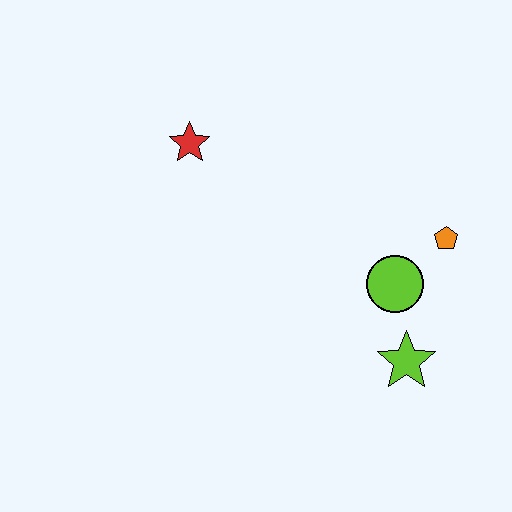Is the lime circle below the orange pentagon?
Yes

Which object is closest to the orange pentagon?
The lime circle is closest to the orange pentagon.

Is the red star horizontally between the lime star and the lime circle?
No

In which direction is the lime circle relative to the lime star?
The lime circle is above the lime star.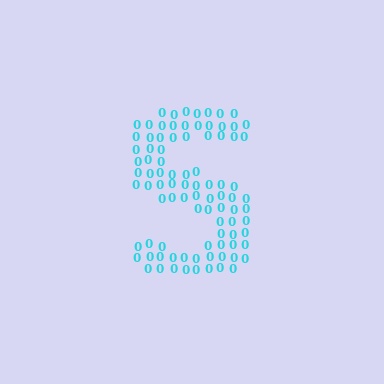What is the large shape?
The large shape is the letter S.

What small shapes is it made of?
It is made of small digit 0's.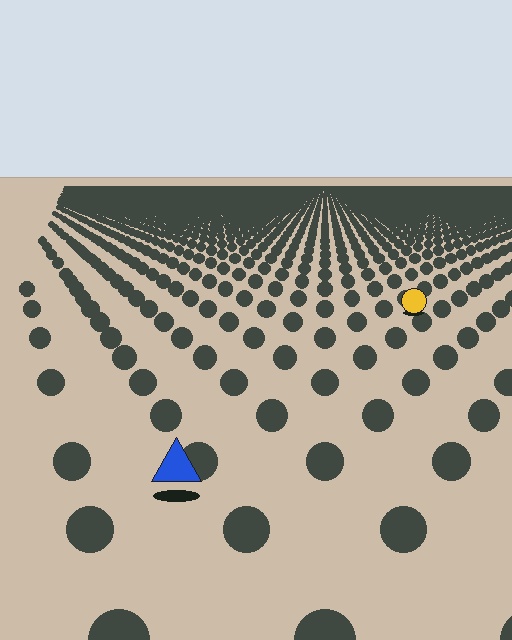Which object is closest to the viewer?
The blue triangle is closest. The texture marks near it are larger and more spread out.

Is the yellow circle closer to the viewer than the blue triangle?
No. The blue triangle is closer — you can tell from the texture gradient: the ground texture is coarser near it.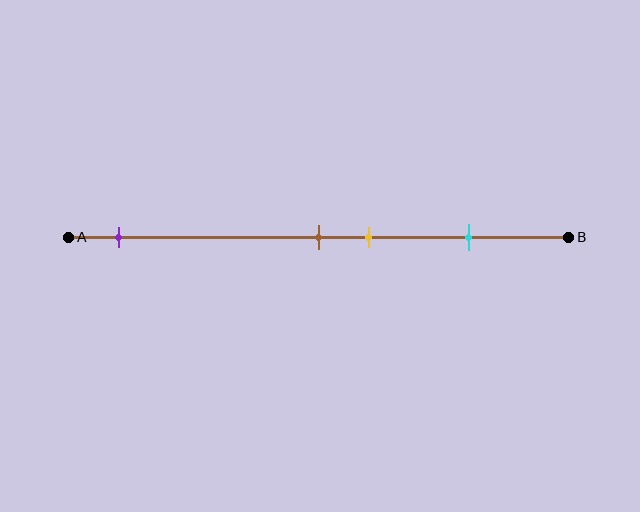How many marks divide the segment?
There are 4 marks dividing the segment.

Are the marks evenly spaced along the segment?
No, the marks are not evenly spaced.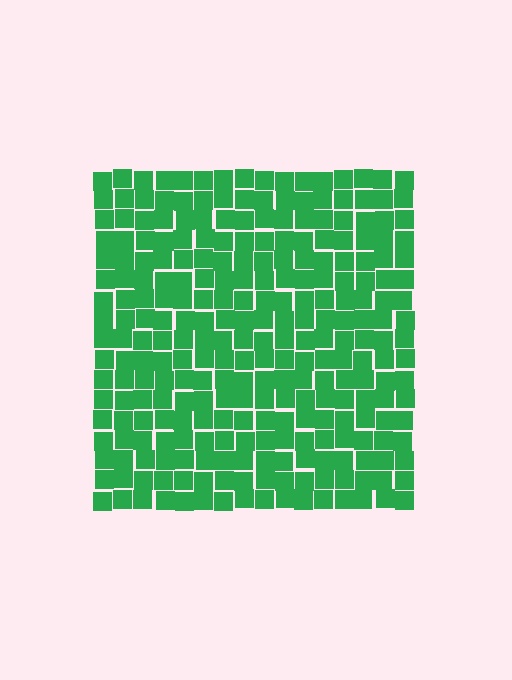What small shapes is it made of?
It is made of small squares.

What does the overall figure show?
The overall figure shows a square.